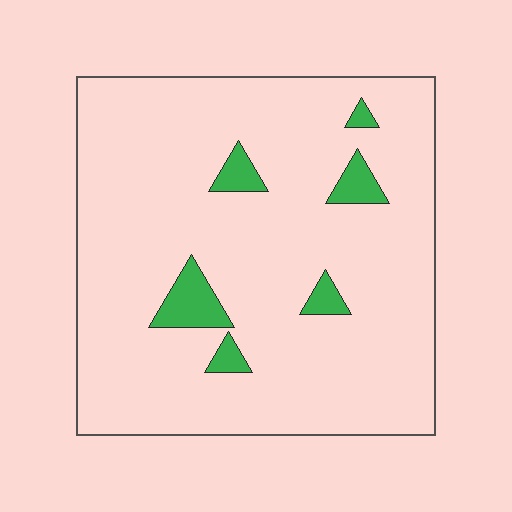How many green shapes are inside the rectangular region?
6.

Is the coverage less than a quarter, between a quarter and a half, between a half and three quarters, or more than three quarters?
Less than a quarter.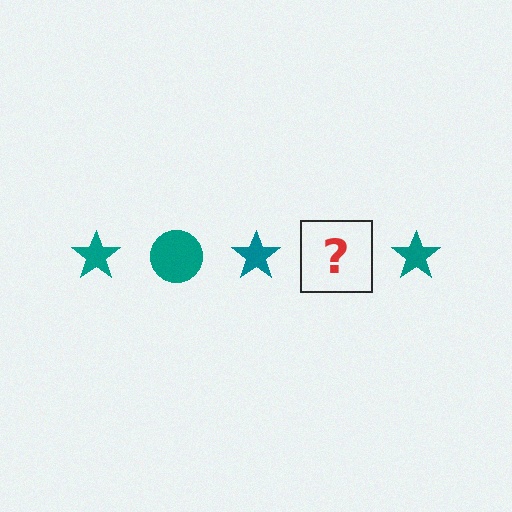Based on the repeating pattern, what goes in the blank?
The blank should be a teal circle.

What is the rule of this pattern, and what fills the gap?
The rule is that the pattern cycles through star, circle shapes in teal. The gap should be filled with a teal circle.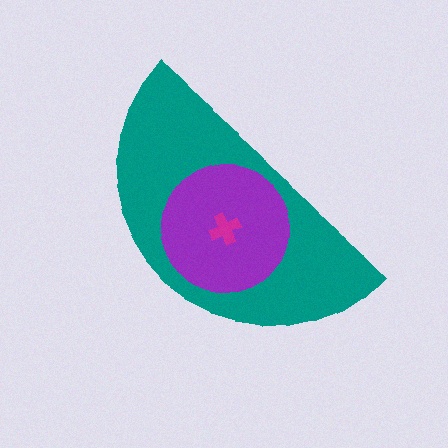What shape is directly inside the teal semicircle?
The purple circle.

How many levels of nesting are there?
3.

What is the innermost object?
The magenta cross.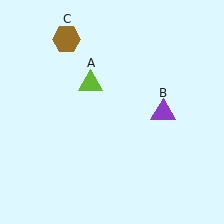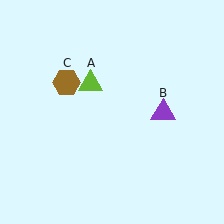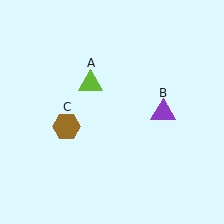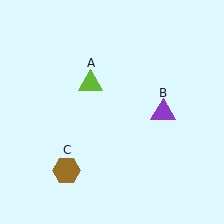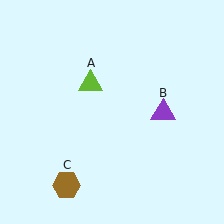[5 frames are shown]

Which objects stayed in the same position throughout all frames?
Lime triangle (object A) and purple triangle (object B) remained stationary.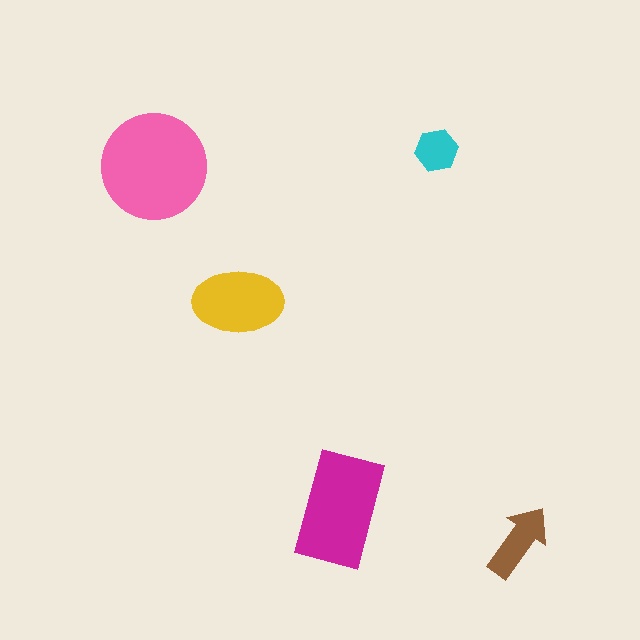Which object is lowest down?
The brown arrow is bottommost.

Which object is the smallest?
The cyan hexagon.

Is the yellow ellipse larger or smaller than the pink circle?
Smaller.